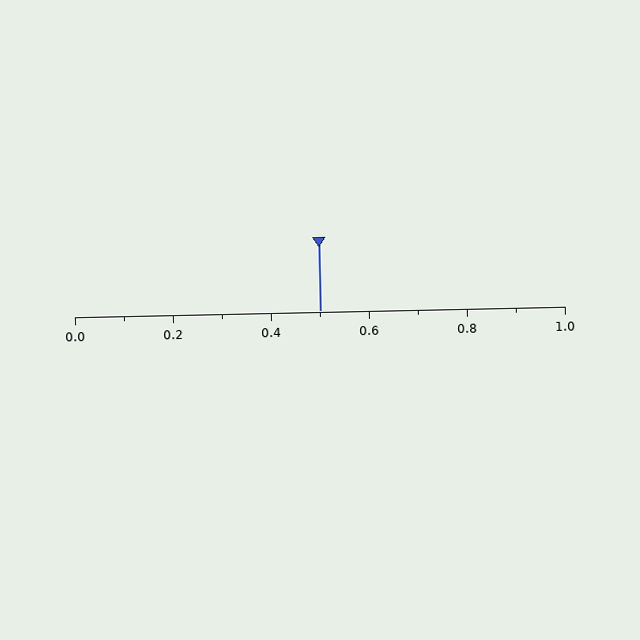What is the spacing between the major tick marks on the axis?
The major ticks are spaced 0.2 apart.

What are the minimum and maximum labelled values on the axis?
The axis runs from 0.0 to 1.0.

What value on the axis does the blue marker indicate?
The marker indicates approximately 0.5.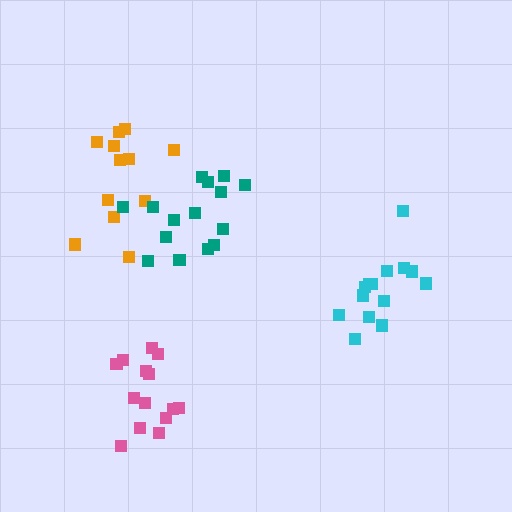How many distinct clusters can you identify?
There are 4 distinct clusters.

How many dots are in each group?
Group 1: 12 dots, Group 2: 14 dots, Group 3: 14 dots, Group 4: 15 dots (55 total).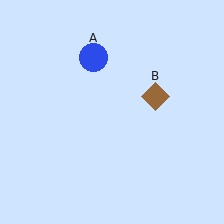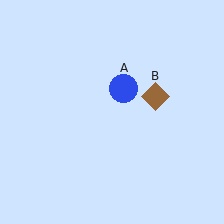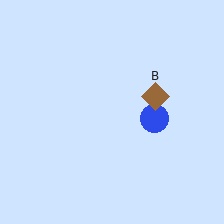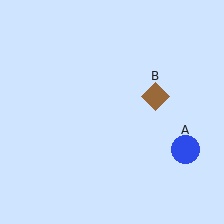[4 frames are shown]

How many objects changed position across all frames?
1 object changed position: blue circle (object A).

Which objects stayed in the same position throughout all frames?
Brown diamond (object B) remained stationary.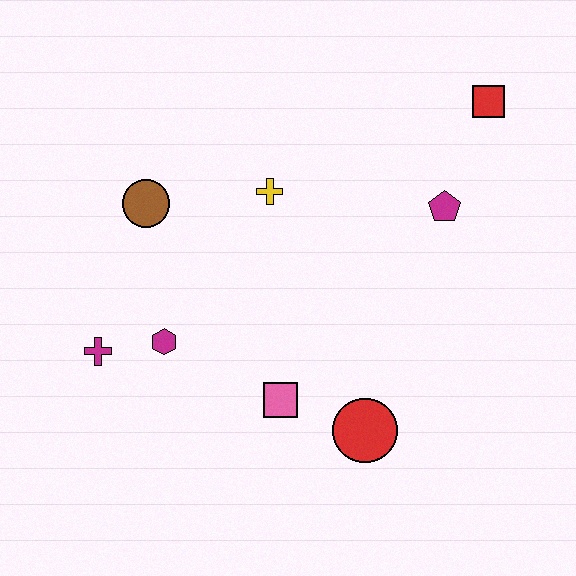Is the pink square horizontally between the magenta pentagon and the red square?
No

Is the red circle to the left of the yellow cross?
No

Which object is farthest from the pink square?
The red square is farthest from the pink square.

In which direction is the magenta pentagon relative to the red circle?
The magenta pentagon is above the red circle.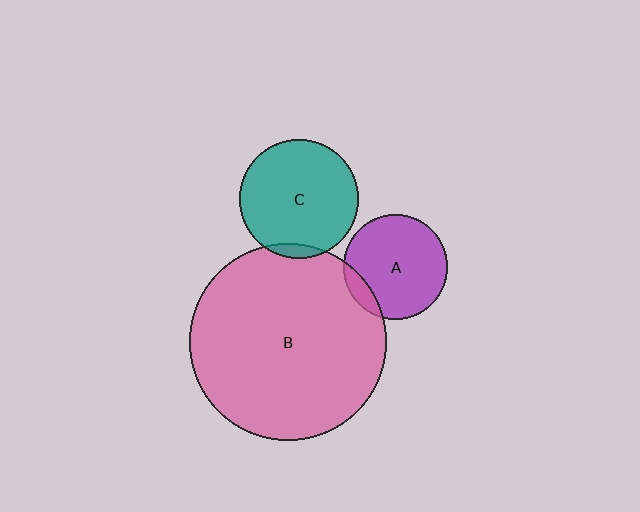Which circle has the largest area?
Circle B (pink).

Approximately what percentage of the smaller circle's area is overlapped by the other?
Approximately 5%.